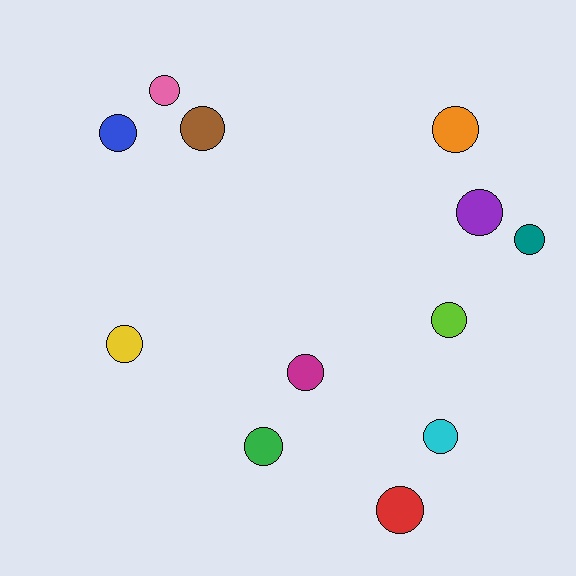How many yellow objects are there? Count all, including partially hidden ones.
There is 1 yellow object.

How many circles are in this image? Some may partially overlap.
There are 12 circles.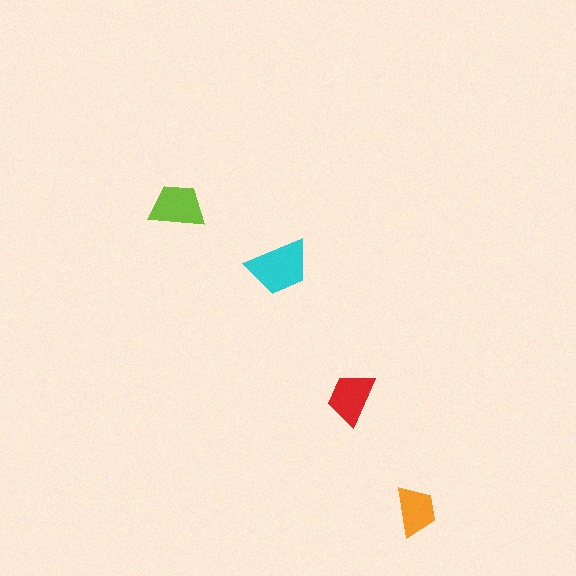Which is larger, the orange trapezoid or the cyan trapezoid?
The cyan one.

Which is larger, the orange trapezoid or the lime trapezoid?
The lime one.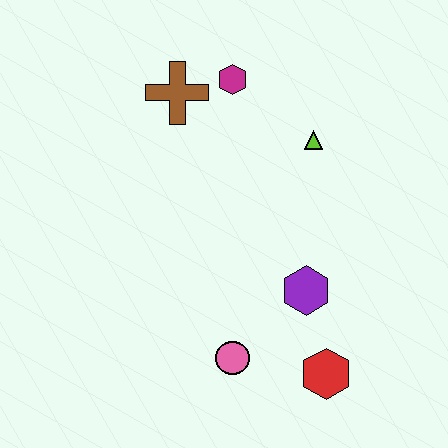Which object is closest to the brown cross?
The magenta hexagon is closest to the brown cross.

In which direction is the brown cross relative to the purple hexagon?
The brown cross is above the purple hexagon.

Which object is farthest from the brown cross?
The red hexagon is farthest from the brown cross.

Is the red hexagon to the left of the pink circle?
No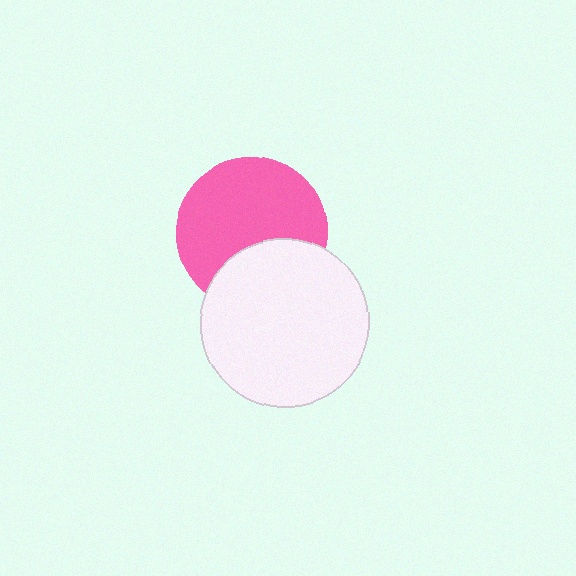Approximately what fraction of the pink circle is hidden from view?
Roughly 32% of the pink circle is hidden behind the white circle.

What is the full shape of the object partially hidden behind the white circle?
The partially hidden object is a pink circle.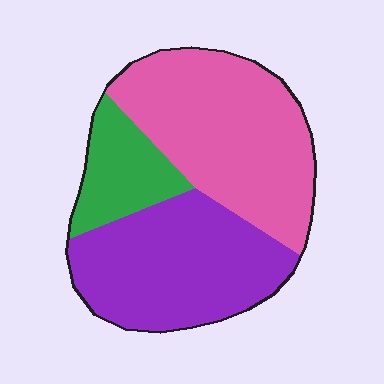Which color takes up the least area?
Green, at roughly 15%.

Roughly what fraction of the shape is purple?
Purple covers about 40% of the shape.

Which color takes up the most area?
Pink, at roughly 45%.